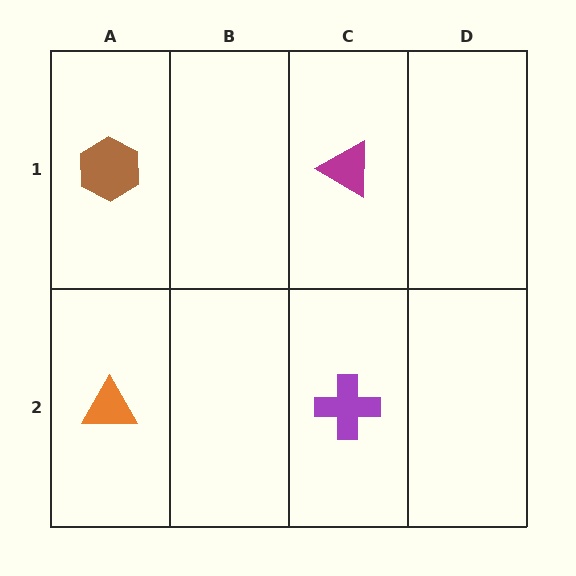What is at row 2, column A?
An orange triangle.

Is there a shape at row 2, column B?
No, that cell is empty.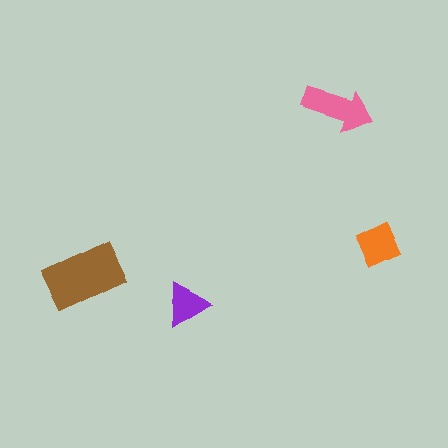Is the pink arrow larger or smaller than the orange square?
Larger.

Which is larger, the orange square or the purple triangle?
The orange square.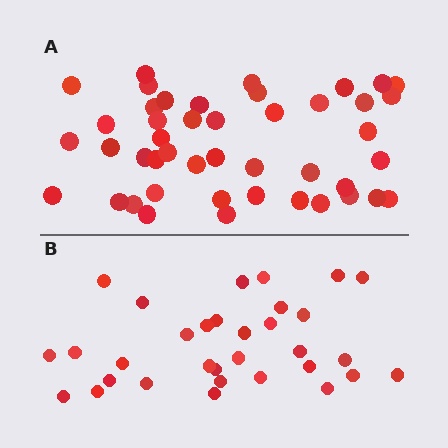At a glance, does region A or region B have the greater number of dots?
Region A (the top region) has more dots.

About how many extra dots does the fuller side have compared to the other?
Region A has approximately 15 more dots than region B.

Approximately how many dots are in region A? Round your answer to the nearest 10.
About 40 dots. (The exact count is 45, which rounds to 40.)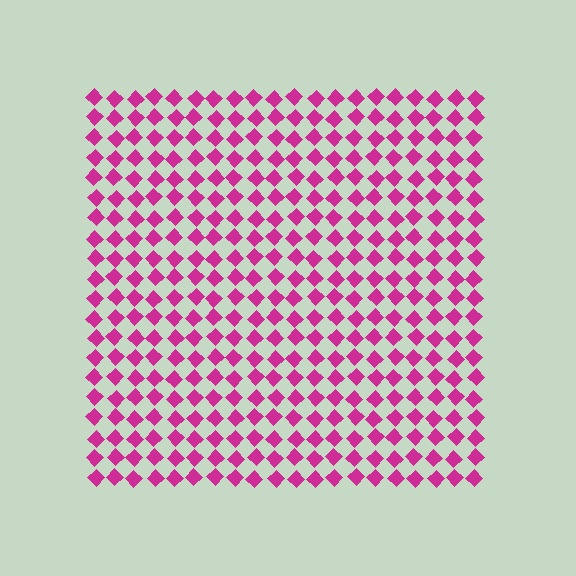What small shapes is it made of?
It is made of small diamonds.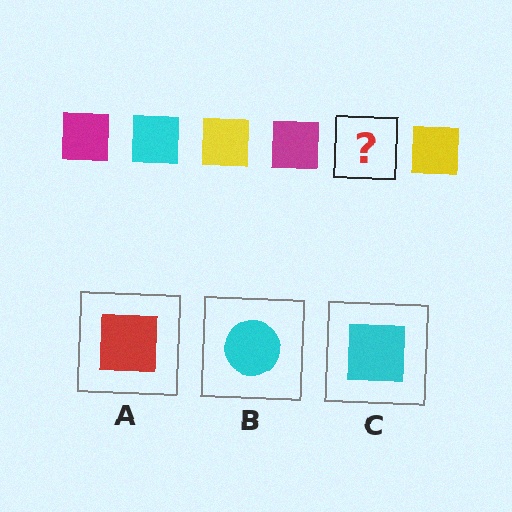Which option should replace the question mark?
Option C.